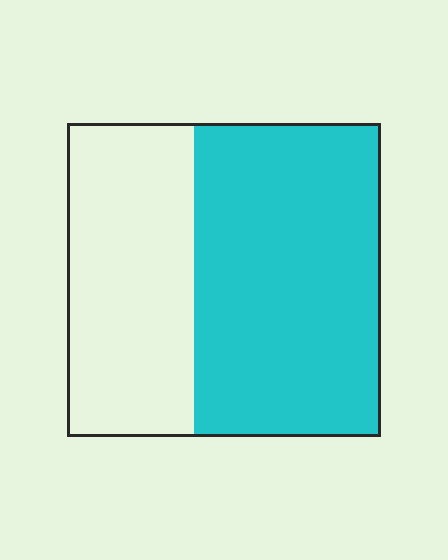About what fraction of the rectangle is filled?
About three fifths (3/5).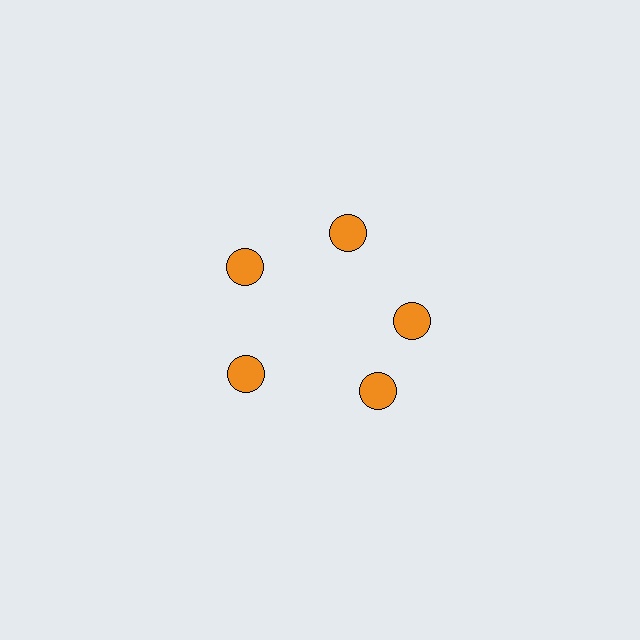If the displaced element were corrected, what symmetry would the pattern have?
It would have 5-fold rotational symmetry — the pattern would map onto itself every 72 degrees.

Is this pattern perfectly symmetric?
No. The 5 orange circles are arranged in a ring, but one element near the 5 o'clock position is rotated out of alignment along the ring, breaking the 5-fold rotational symmetry.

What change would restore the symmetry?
The symmetry would be restored by rotating it back into even spacing with its neighbors so that all 5 circles sit at equal angles and equal distance from the center.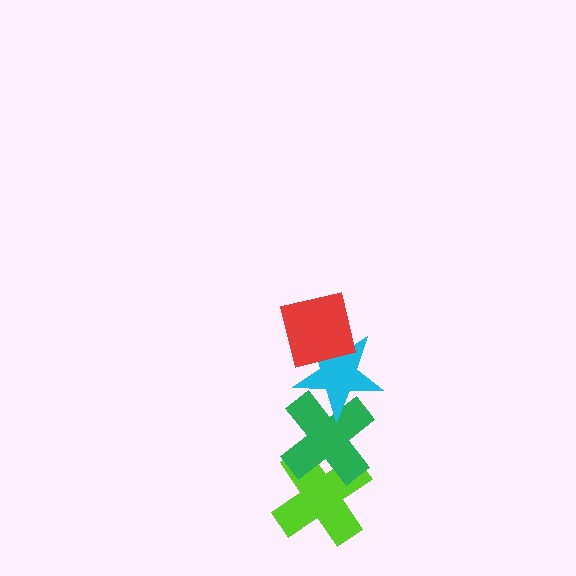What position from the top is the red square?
The red square is 1st from the top.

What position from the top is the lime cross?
The lime cross is 4th from the top.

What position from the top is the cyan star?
The cyan star is 2nd from the top.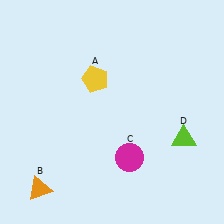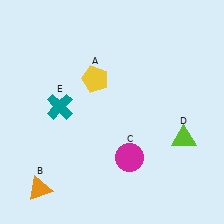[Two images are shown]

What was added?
A teal cross (E) was added in Image 2.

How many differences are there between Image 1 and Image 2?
There is 1 difference between the two images.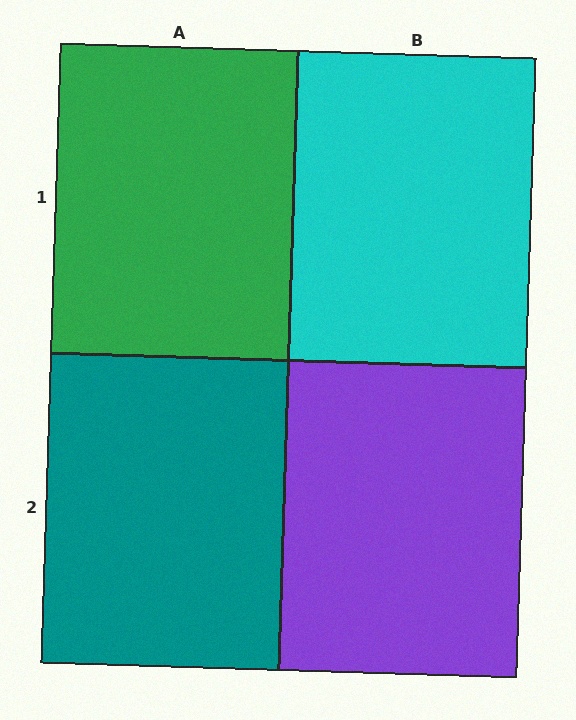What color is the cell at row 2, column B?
Purple.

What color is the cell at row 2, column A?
Teal.